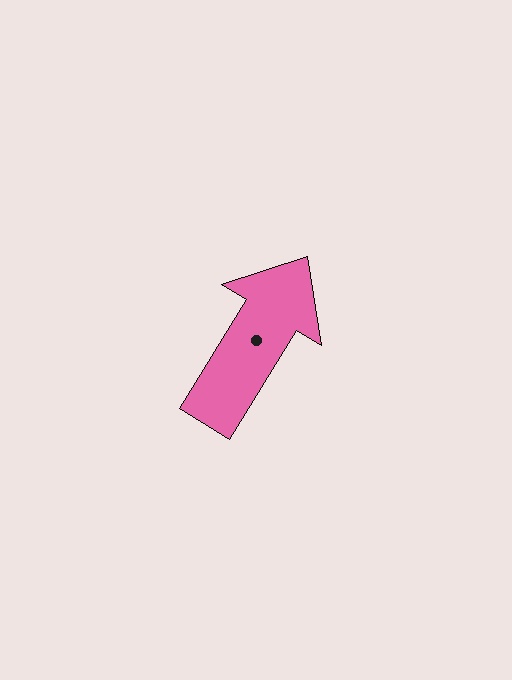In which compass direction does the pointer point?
Northeast.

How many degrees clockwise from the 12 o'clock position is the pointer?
Approximately 32 degrees.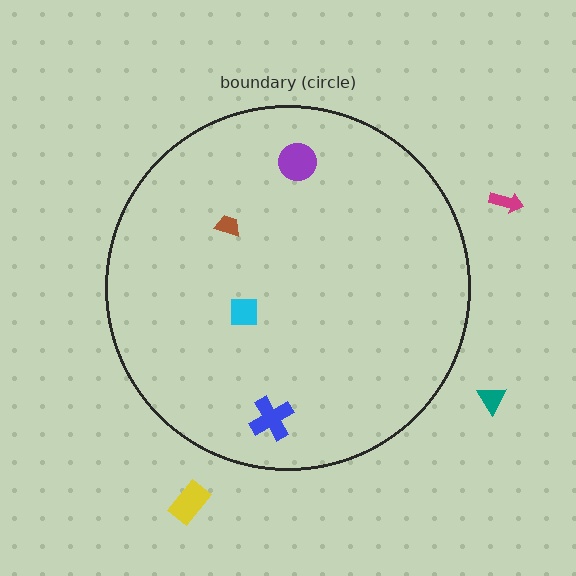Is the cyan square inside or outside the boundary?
Inside.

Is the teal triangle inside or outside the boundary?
Outside.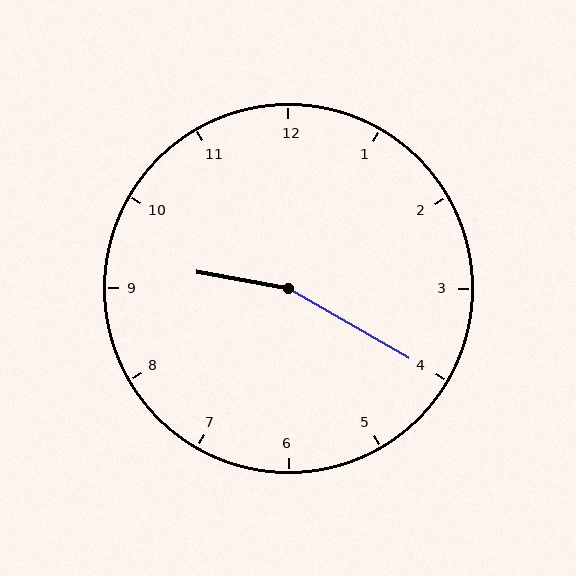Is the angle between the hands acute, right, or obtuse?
It is obtuse.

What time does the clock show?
9:20.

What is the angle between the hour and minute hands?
Approximately 160 degrees.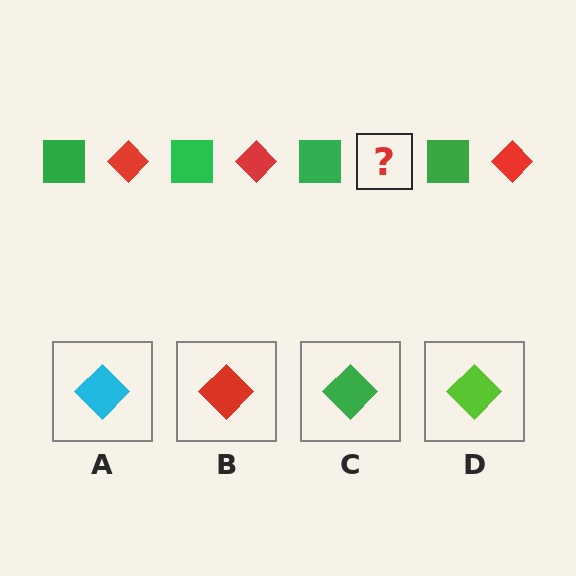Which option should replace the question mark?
Option B.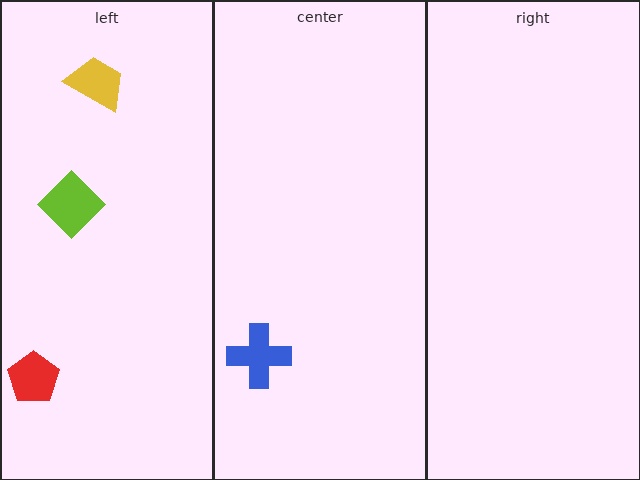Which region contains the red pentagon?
The left region.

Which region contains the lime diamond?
The left region.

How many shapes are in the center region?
1.